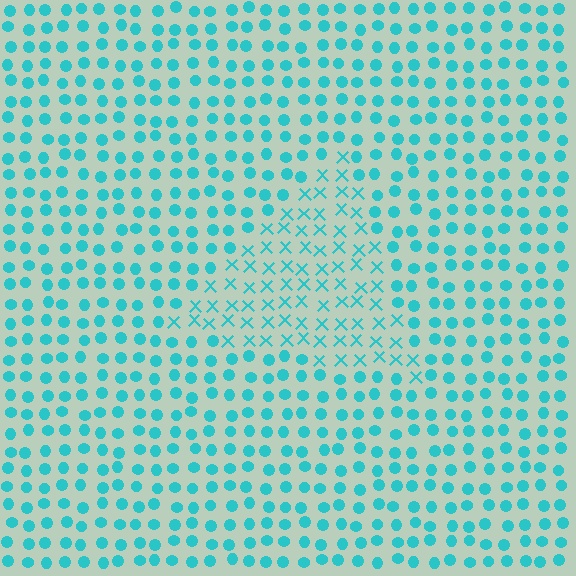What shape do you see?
I see a triangle.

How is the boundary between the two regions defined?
The boundary is defined by a change in element shape: X marks inside vs. circles outside. All elements share the same color and spacing.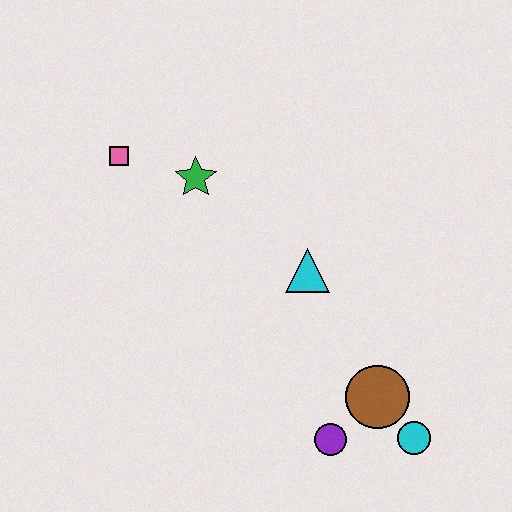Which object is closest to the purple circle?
The brown circle is closest to the purple circle.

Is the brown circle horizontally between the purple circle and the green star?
No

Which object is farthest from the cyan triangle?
The pink square is farthest from the cyan triangle.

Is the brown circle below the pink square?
Yes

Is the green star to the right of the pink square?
Yes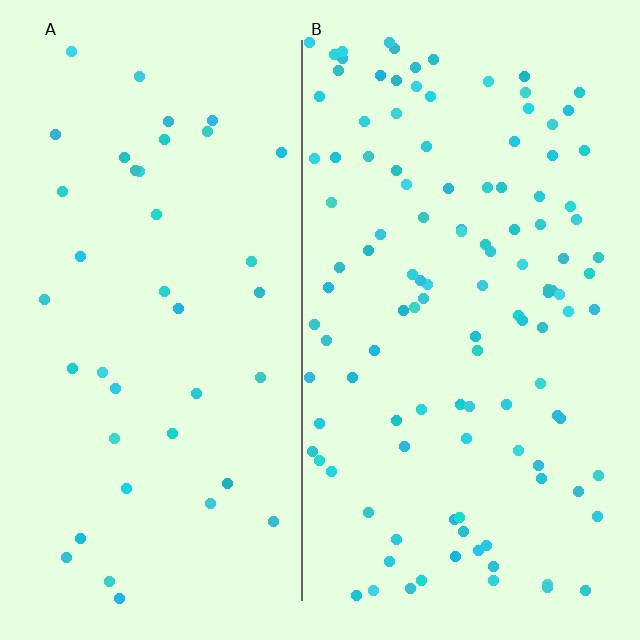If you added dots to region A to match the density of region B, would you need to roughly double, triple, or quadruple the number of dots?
Approximately triple.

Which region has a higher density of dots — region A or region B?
B (the right).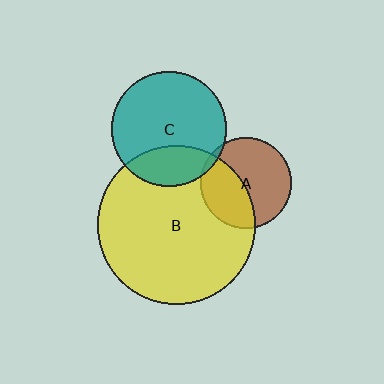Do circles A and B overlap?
Yes.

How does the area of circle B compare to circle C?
Approximately 1.9 times.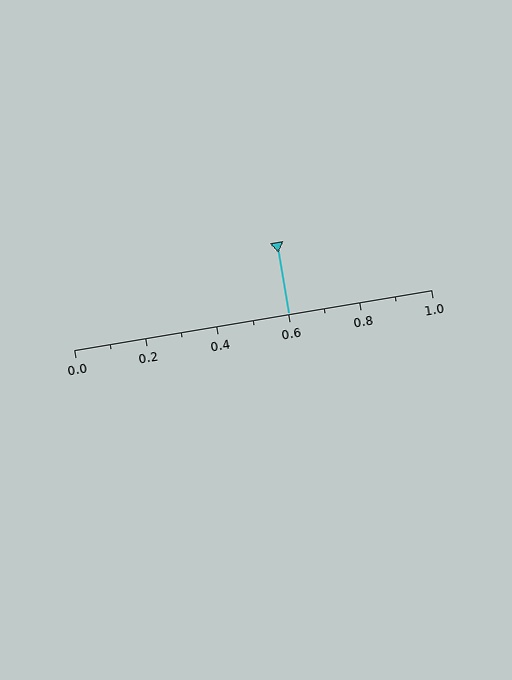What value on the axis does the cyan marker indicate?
The marker indicates approximately 0.6.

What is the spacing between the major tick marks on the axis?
The major ticks are spaced 0.2 apart.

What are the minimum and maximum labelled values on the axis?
The axis runs from 0.0 to 1.0.